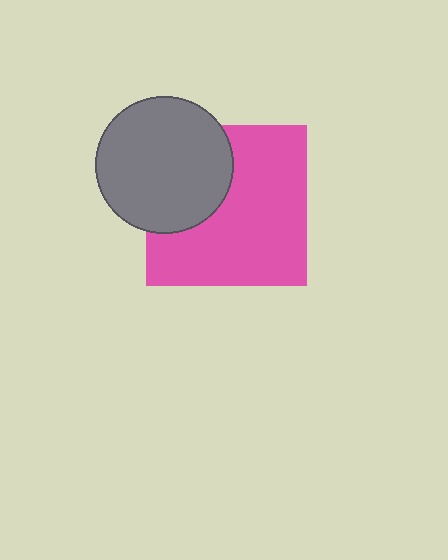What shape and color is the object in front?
The object in front is a gray circle.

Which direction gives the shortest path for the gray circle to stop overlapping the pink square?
Moving left gives the shortest separation.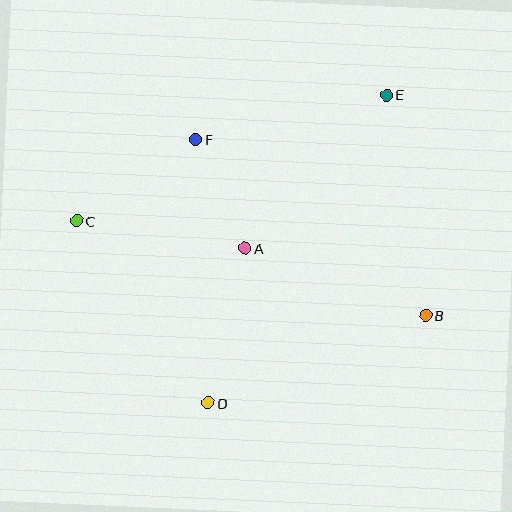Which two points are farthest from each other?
Points B and C are farthest from each other.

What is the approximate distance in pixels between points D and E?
The distance between D and E is approximately 356 pixels.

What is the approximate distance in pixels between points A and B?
The distance between A and B is approximately 193 pixels.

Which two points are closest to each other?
Points A and F are closest to each other.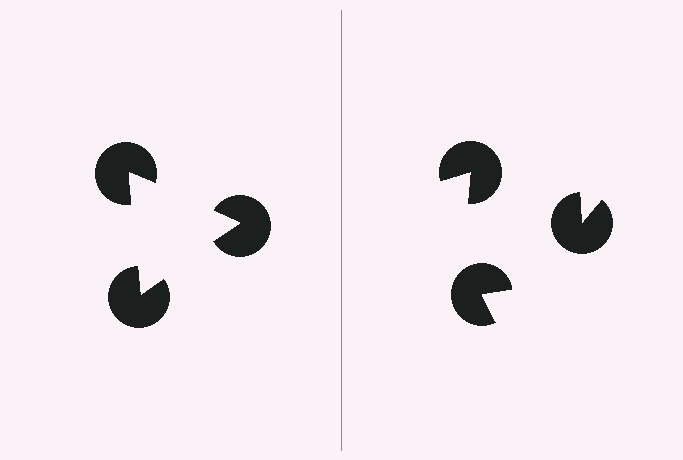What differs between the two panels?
The pac-man discs are positioned identically on both sides; only the wedge orientations differ. On the left they align to a triangle; on the right they are misaligned.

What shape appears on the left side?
An illusory triangle.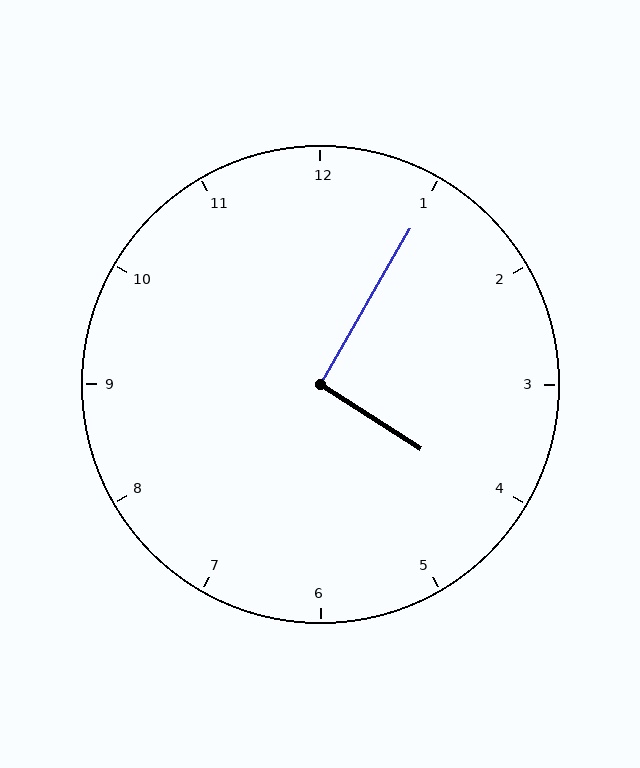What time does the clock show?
4:05.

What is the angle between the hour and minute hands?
Approximately 92 degrees.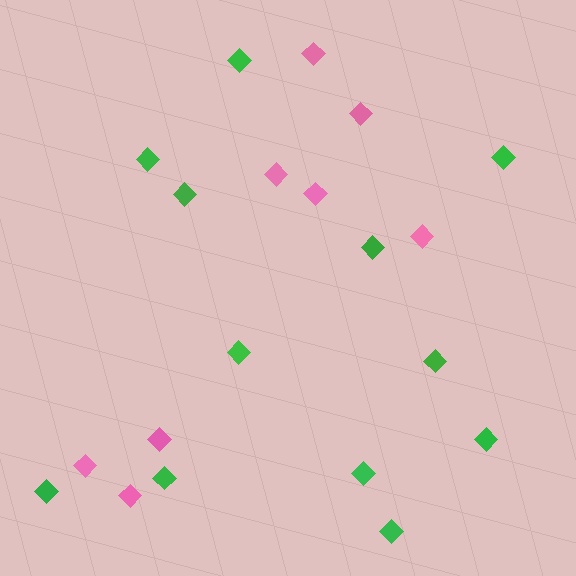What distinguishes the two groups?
There are 2 groups: one group of green diamonds (12) and one group of pink diamonds (8).